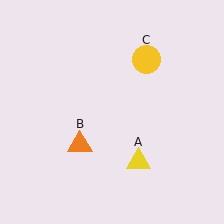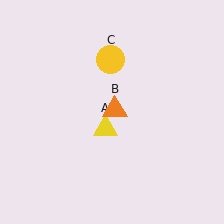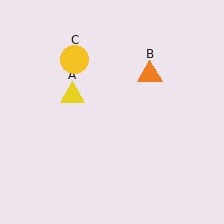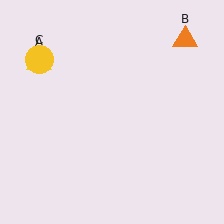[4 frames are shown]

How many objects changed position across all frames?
3 objects changed position: yellow triangle (object A), orange triangle (object B), yellow circle (object C).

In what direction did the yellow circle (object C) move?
The yellow circle (object C) moved left.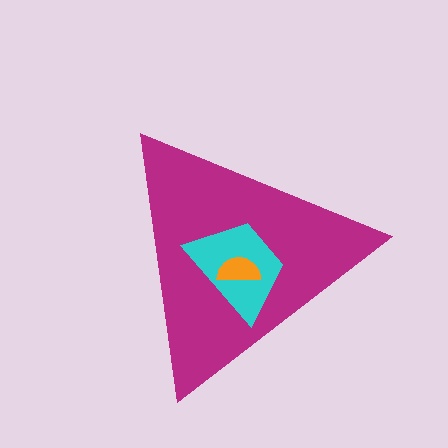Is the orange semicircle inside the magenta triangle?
Yes.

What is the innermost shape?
The orange semicircle.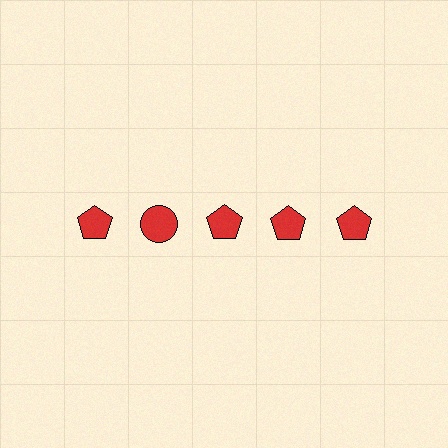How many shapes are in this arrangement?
There are 5 shapes arranged in a grid pattern.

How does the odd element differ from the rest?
It has a different shape: circle instead of pentagon.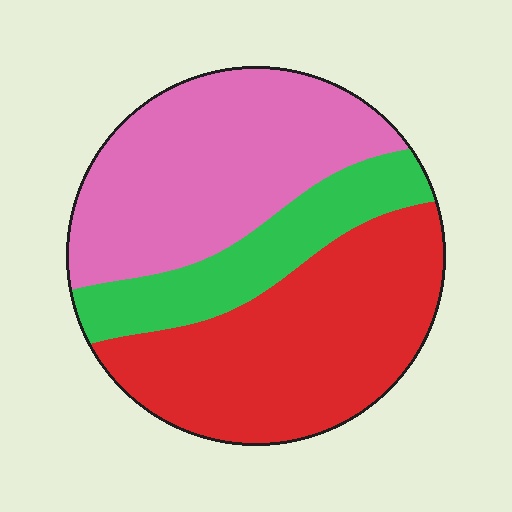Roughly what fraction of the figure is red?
Red covers about 40% of the figure.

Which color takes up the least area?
Green, at roughly 20%.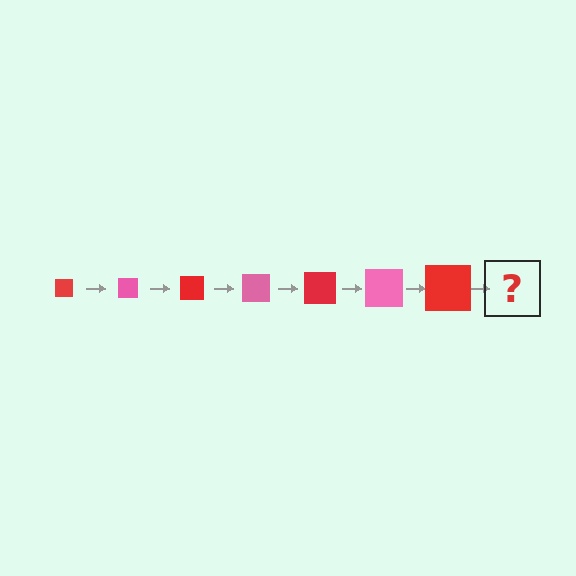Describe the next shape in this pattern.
It should be a pink square, larger than the previous one.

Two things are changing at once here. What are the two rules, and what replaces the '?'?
The two rules are that the square grows larger each step and the color cycles through red and pink. The '?' should be a pink square, larger than the previous one.